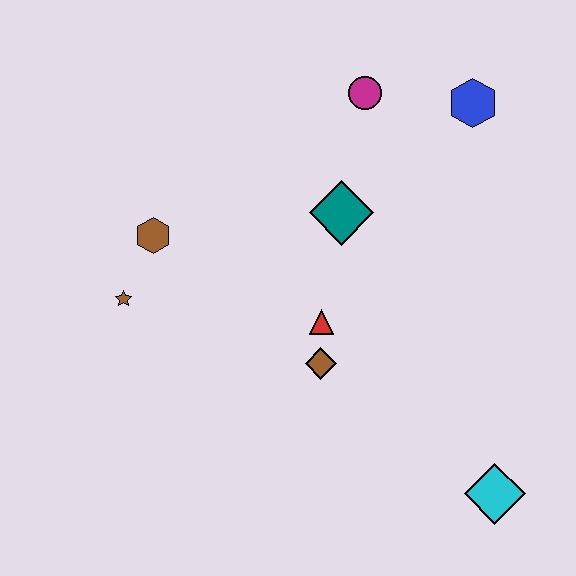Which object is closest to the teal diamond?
The red triangle is closest to the teal diamond.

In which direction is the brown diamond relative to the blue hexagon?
The brown diamond is below the blue hexagon.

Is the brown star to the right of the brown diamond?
No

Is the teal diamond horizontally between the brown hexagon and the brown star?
No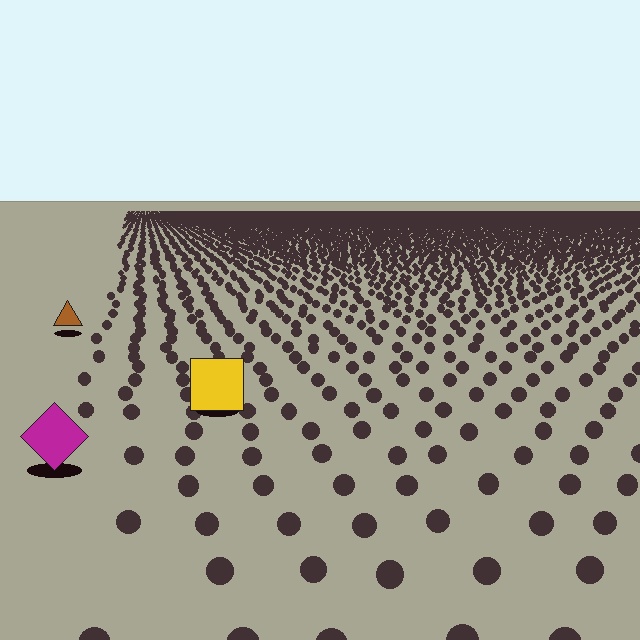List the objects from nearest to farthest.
From nearest to farthest: the magenta diamond, the yellow square, the brown triangle.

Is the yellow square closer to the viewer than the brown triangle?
Yes. The yellow square is closer — you can tell from the texture gradient: the ground texture is coarser near it.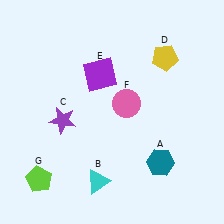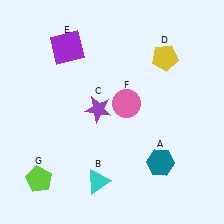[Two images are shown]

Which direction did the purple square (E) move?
The purple square (E) moved left.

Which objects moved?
The objects that moved are: the purple star (C), the purple square (E).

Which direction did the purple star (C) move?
The purple star (C) moved right.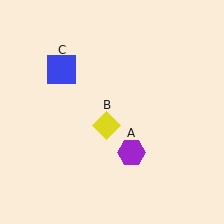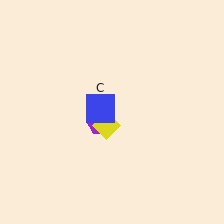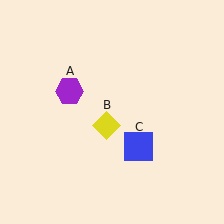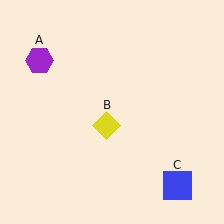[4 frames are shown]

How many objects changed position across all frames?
2 objects changed position: purple hexagon (object A), blue square (object C).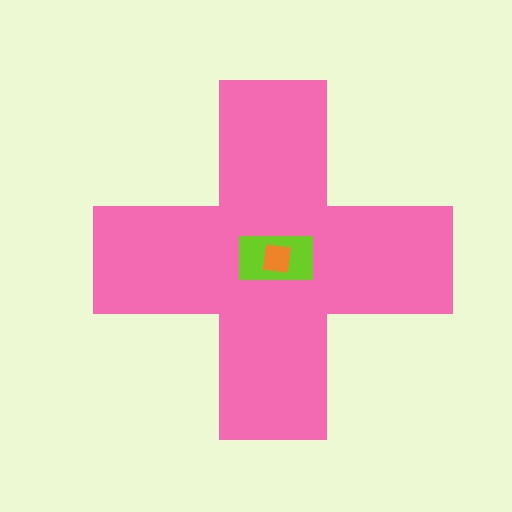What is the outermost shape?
The pink cross.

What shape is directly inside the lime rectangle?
The orange square.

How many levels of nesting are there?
3.